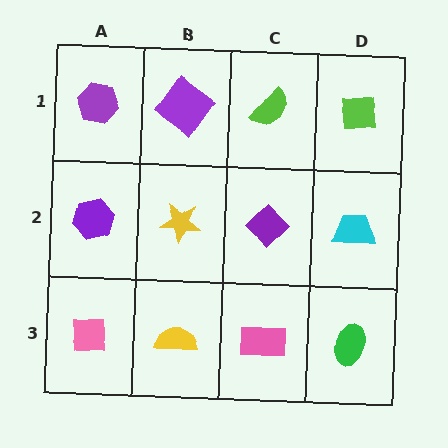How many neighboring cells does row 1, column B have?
3.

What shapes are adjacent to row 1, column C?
A purple diamond (row 2, column C), a purple diamond (row 1, column B), a lime square (row 1, column D).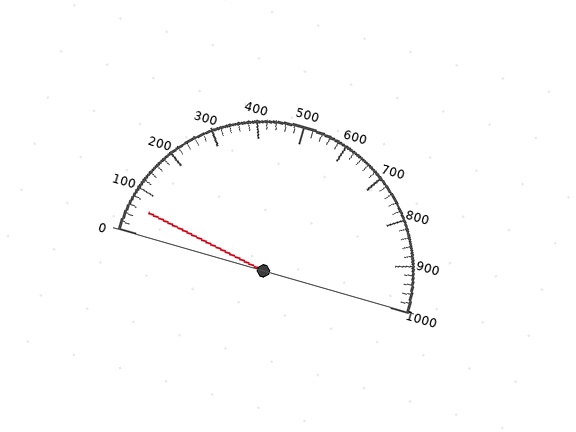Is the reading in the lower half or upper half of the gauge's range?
The reading is in the lower half of the range (0 to 1000).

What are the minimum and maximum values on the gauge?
The gauge ranges from 0 to 1000.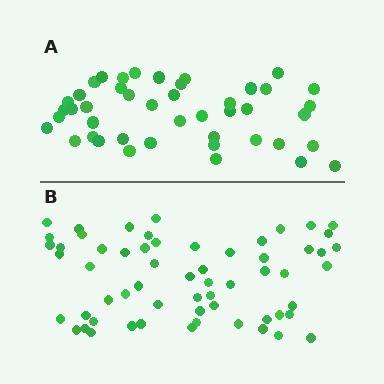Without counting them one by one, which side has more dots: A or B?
Region B (the bottom region) has more dots.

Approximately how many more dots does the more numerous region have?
Region B has approximately 15 more dots than region A.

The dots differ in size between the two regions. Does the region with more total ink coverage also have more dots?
No. Region A has more total ink coverage because its dots are larger, but region B actually contains more individual dots. Total area can be misleading — the number of items is what matters here.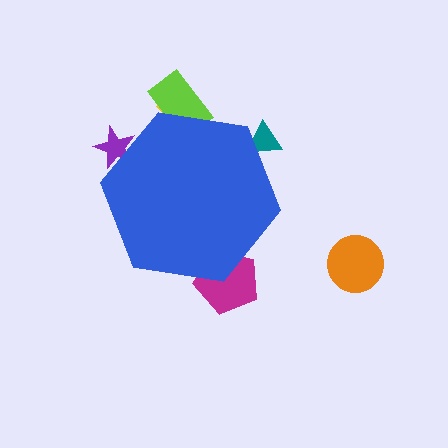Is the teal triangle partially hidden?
Yes, the teal triangle is partially hidden behind the blue hexagon.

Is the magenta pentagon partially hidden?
Yes, the magenta pentagon is partially hidden behind the blue hexagon.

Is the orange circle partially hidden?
No, the orange circle is fully visible.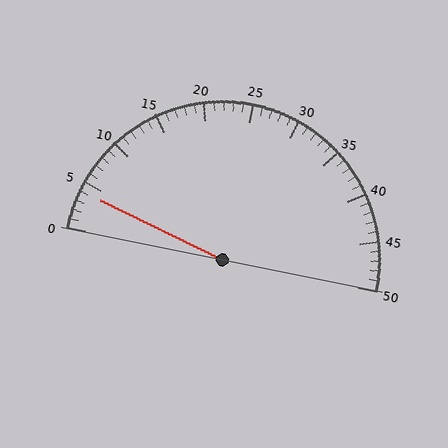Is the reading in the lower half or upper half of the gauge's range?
The reading is in the lower half of the range (0 to 50).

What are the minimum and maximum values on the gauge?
The gauge ranges from 0 to 50.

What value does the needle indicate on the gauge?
The needle indicates approximately 4.